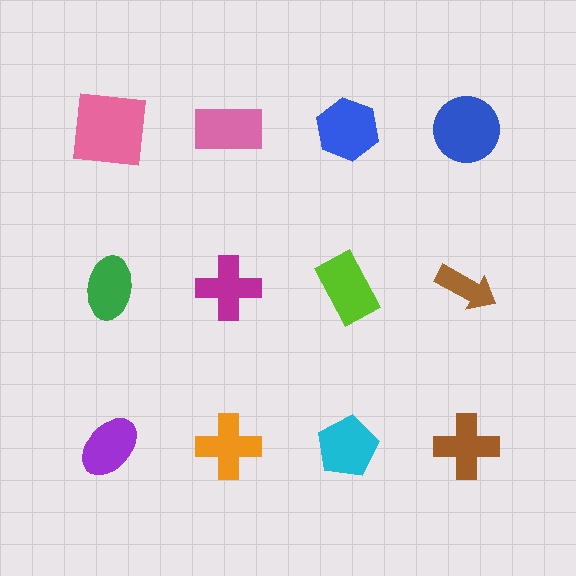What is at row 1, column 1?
A pink square.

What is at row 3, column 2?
An orange cross.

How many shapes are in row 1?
4 shapes.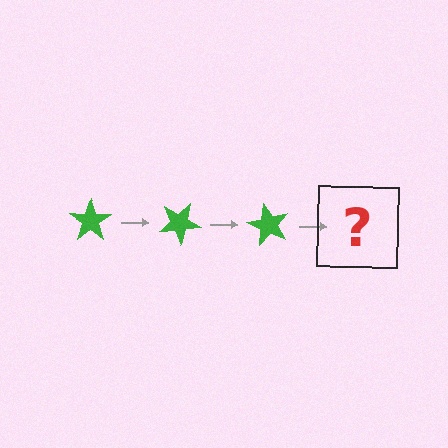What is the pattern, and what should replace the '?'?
The pattern is that the star rotates 30 degrees each step. The '?' should be a green star rotated 90 degrees.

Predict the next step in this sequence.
The next step is a green star rotated 90 degrees.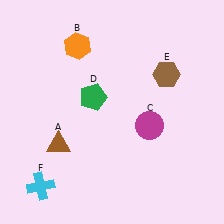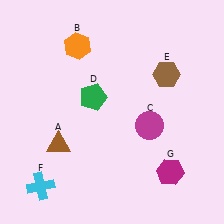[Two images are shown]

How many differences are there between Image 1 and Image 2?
There is 1 difference between the two images.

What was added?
A magenta hexagon (G) was added in Image 2.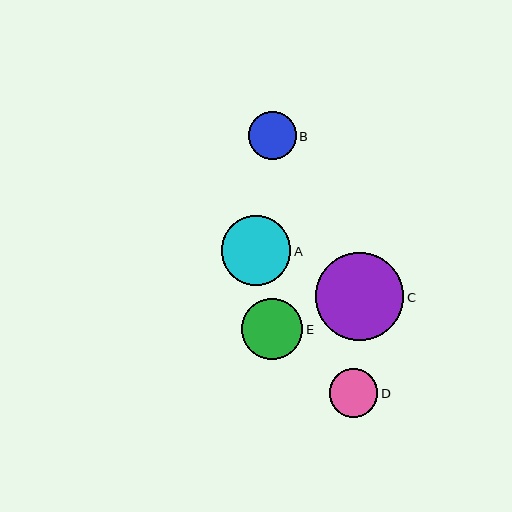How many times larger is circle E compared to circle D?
Circle E is approximately 1.3 times the size of circle D.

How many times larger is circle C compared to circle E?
Circle C is approximately 1.5 times the size of circle E.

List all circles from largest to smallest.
From largest to smallest: C, A, E, D, B.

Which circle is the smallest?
Circle B is the smallest with a size of approximately 48 pixels.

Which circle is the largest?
Circle C is the largest with a size of approximately 88 pixels.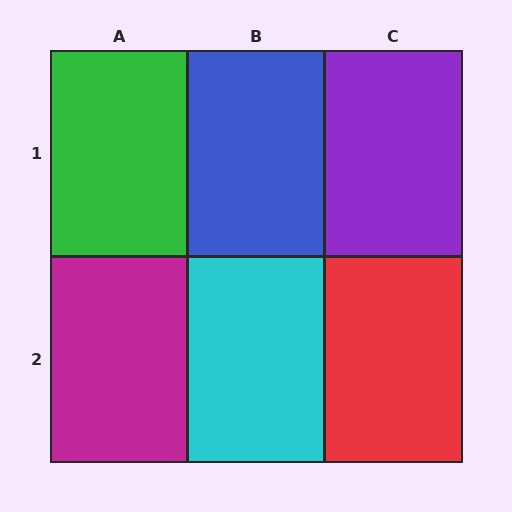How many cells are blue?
1 cell is blue.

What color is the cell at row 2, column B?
Cyan.